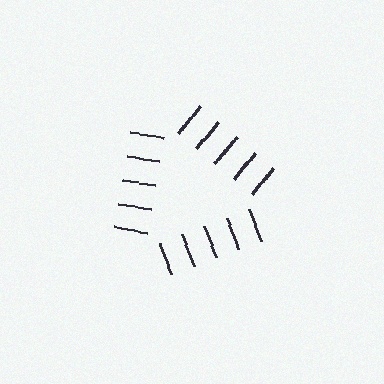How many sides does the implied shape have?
3 sides — the line-ends trace a triangle.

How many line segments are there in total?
15 — 5 along each of the 3 edges.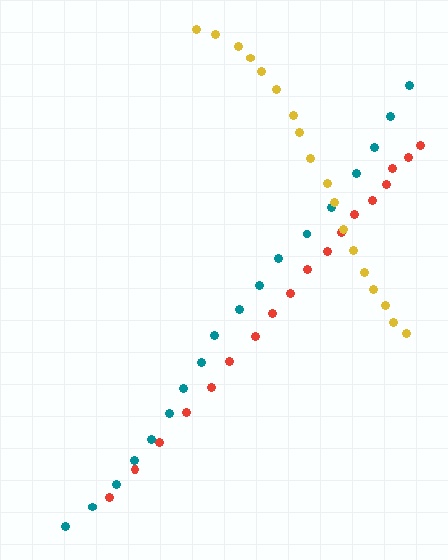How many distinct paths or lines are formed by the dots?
There are 3 distinct paths.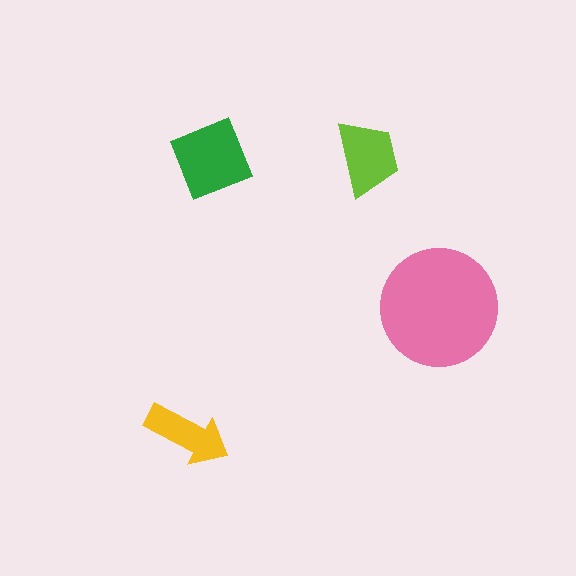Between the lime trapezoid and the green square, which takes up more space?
The green square.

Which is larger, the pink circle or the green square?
The pink circle.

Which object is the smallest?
The yellow arrow.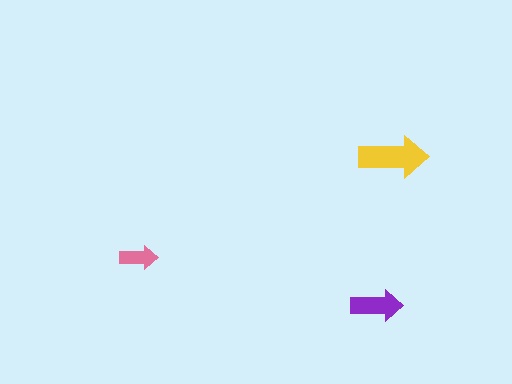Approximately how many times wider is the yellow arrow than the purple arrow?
About 1.5 times wider.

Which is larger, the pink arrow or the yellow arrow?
The yellow one.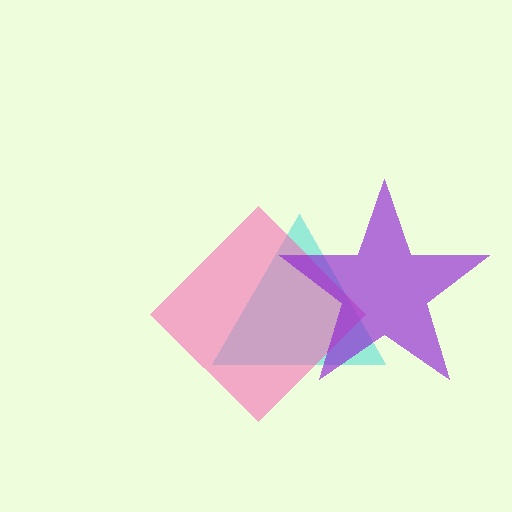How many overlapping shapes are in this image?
There are 3 overlapping shapes in the image.